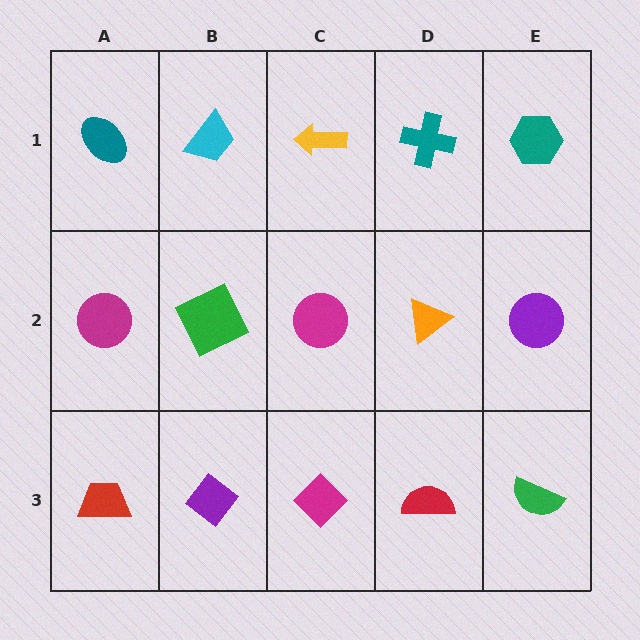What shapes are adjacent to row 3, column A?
A magenta circle (row 2, column A), a purple diamond (row 3, column B).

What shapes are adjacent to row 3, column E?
A purple circle (row 2, column E), a red semicircle (row 3, column D).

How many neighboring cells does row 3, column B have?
3.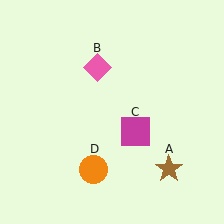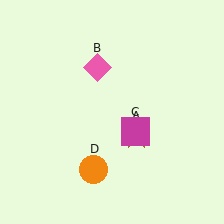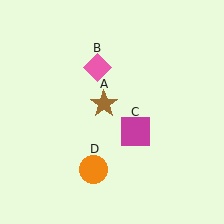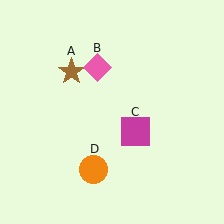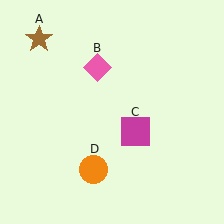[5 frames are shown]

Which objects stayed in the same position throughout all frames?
Pink diamond (object B) and magenta square (object C) and orange circle (object D) remained stationary.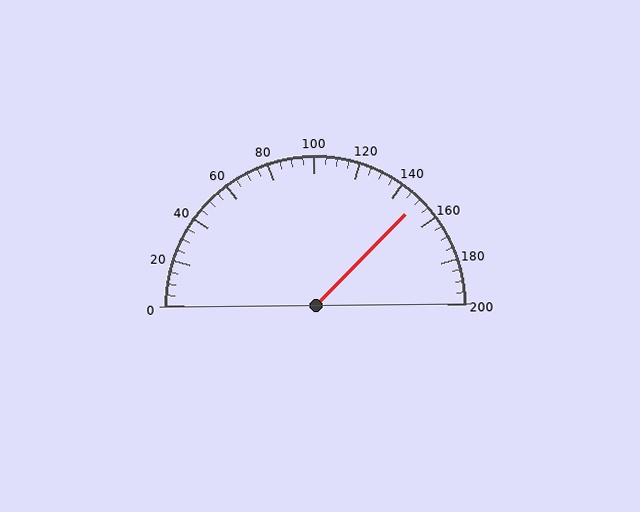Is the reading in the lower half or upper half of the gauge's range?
The reading is in the upper half of the range (0 to 200).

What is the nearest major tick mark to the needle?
The nearest major tick mark is 160.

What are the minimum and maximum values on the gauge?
The gauge ranges from 0 to 200.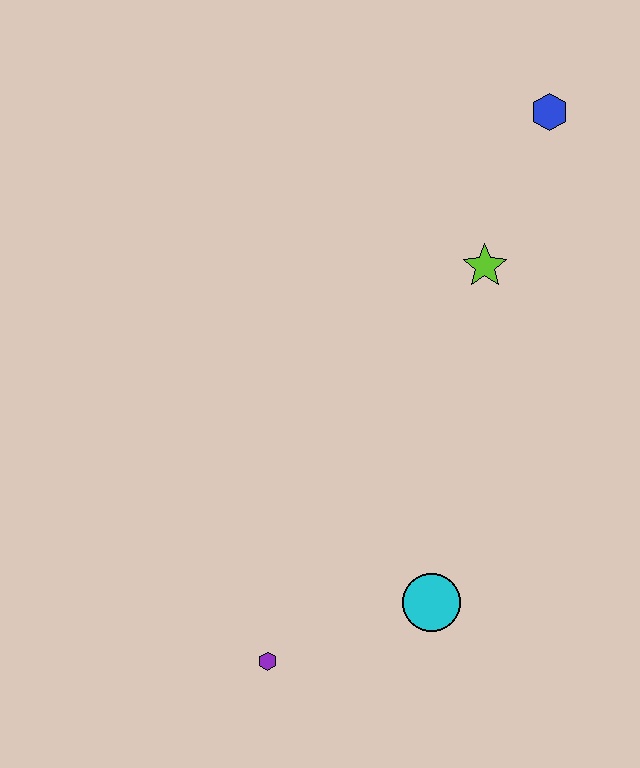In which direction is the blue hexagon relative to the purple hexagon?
The blue hexagon is above the purple hexagon.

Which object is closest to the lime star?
The blue hexagon is closest to the lime star.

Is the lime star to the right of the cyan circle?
Yes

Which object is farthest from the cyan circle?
The blue hexagon is farthest from the cyan circle.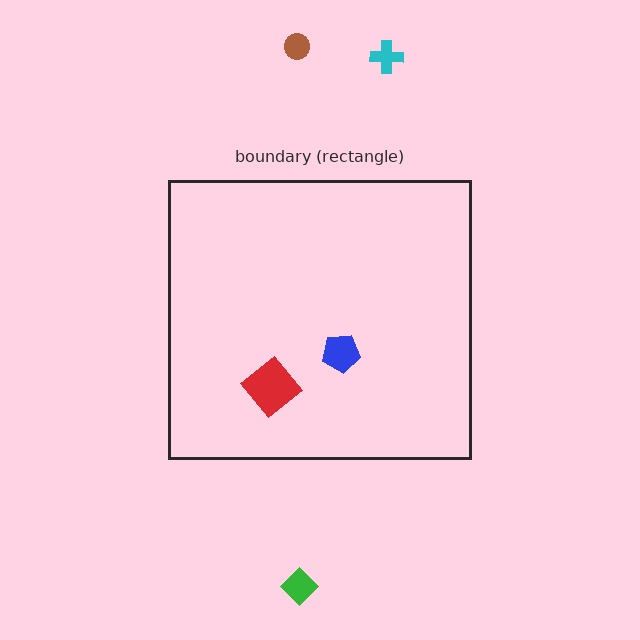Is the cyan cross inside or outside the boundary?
Outside.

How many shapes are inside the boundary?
2 inside, 3 outside.